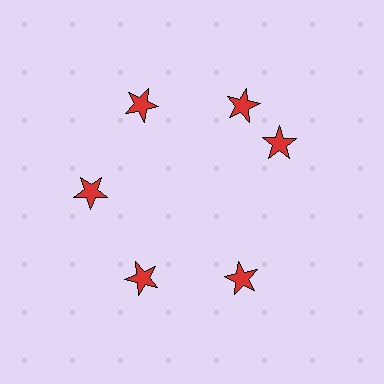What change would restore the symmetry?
The symmetry would be restored by rotating it back into even spacing with its neighbors so that all 6 stars sit at equal angles and equal distance from the center.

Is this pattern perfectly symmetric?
No. The 6 red stars are arranged in a ring, but one element near the 3 o'clock position is rotated out of alignment along the ring, breaking the 6-fold rotational symmetry.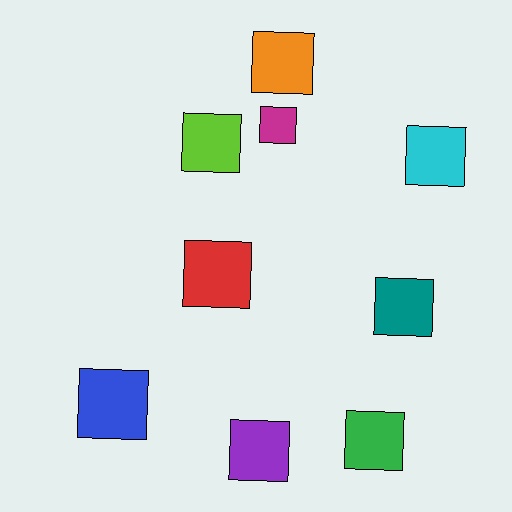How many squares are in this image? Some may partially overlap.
There are 9 squares.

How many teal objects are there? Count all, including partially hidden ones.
There is 1 teal object.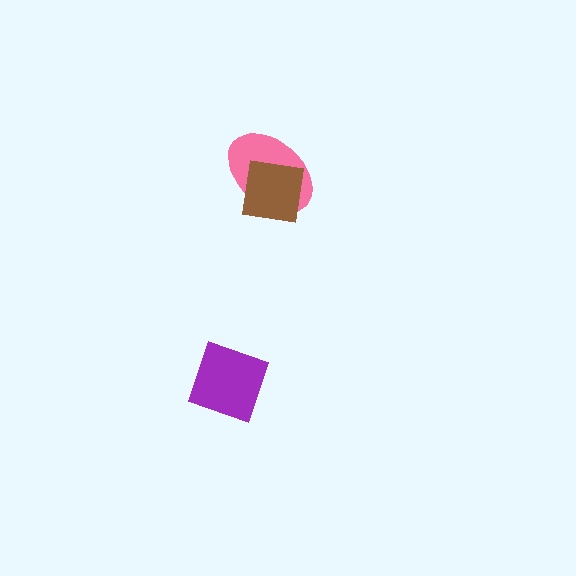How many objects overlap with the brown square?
1 object overlaps with the brown square.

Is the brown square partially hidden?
No, no other shape covers it.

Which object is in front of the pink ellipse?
The brown square is in front of the pink ellipse.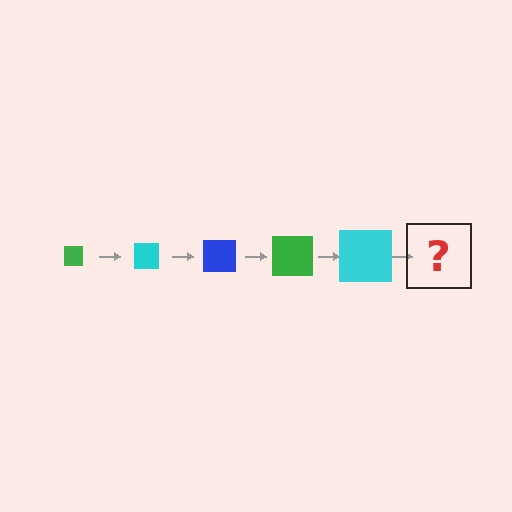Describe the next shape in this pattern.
It should be a blue square, larger than the previous one.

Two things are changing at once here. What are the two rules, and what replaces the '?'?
The two rules are that the square grows larger each step and the color cycles through green, cyan, and blue. The '?' should be a blue square, larger than the previous one.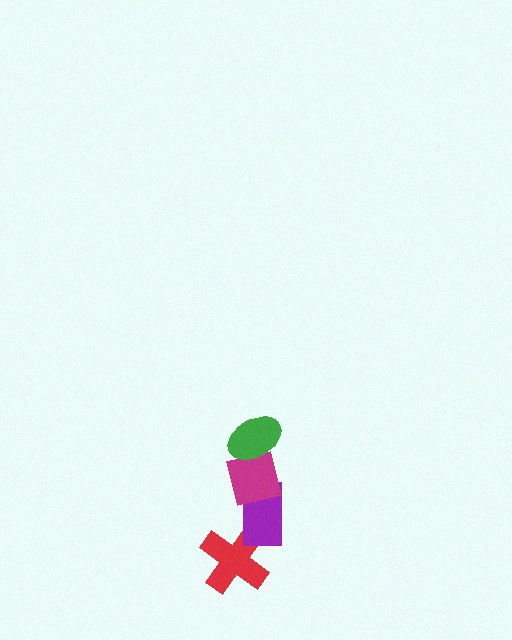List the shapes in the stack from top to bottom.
From top to bottom: the green ellipse, the magenta square, the purple rectangle, the red cross.